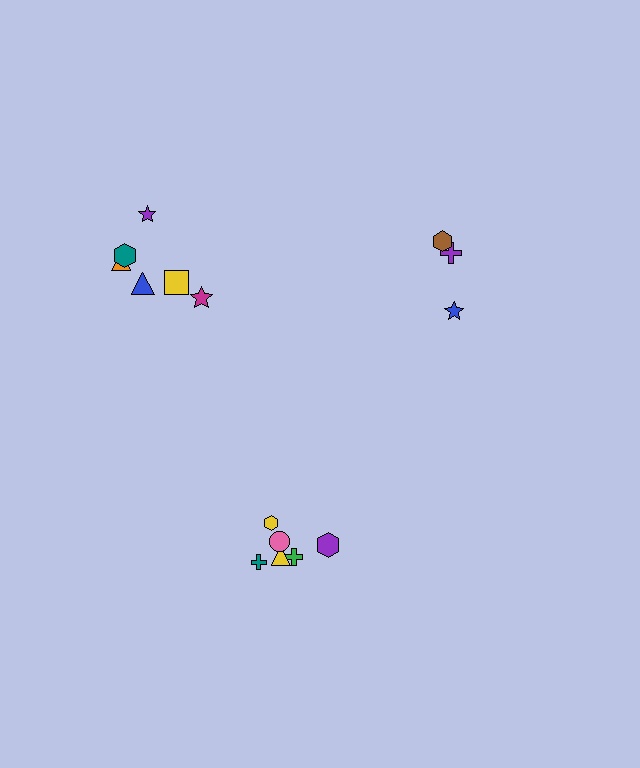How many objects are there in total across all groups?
There are 15 objects.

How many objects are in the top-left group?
There are 6 objects.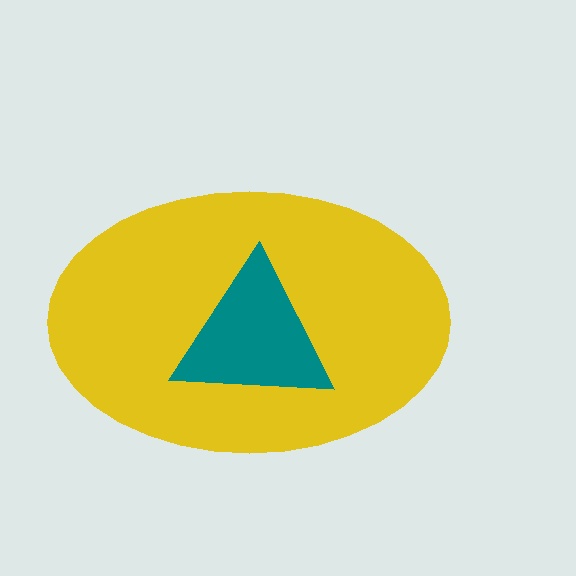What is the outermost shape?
The yellow ellipse.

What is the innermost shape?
The teal triangle.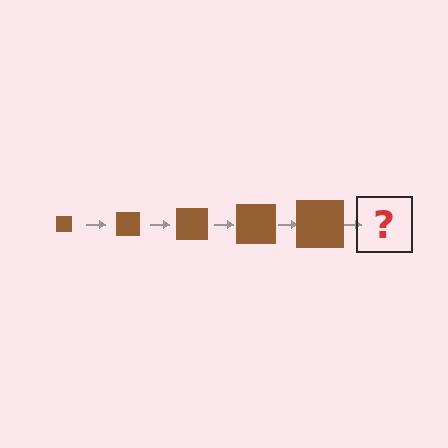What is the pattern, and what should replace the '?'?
The pattern is that the square gets progressively larger each step. The '?' should be a brown square, larger than the previous one.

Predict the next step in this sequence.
The next step is a brown square, larger than the previous one.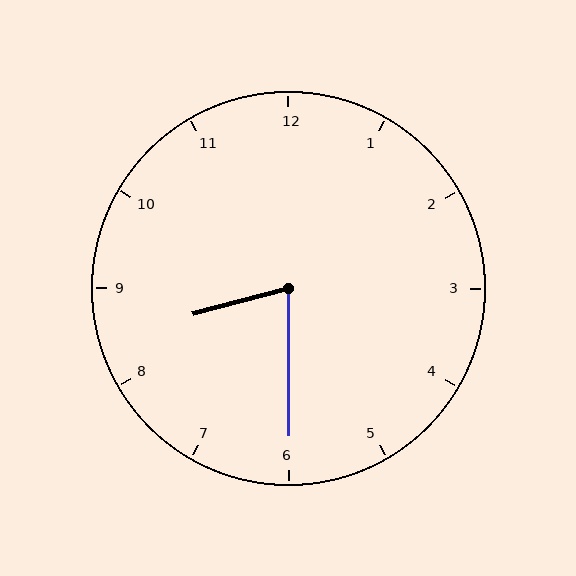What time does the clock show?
8:30.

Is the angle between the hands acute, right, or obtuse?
It is acute.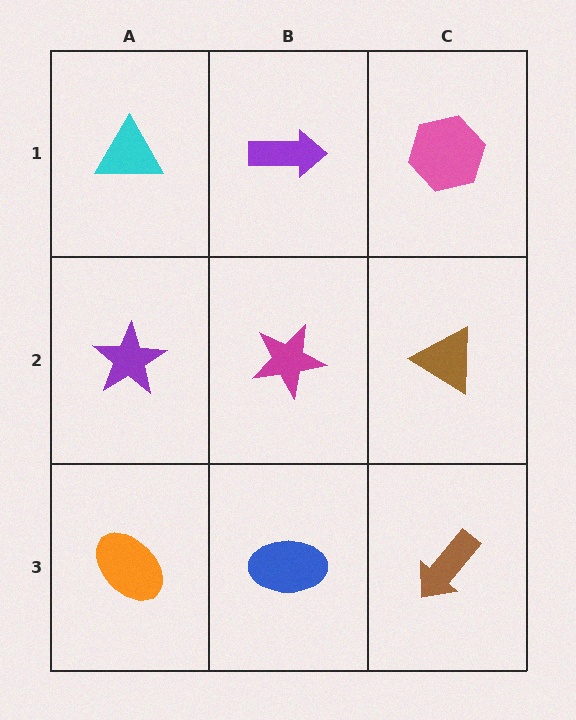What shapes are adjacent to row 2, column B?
A purple arrow (row 1, column B), a blue ellipse (row 3, column B), a purple star (row 2, column A), a brown triangle (row 2, column C).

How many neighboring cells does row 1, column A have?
2.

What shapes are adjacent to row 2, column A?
A cyan triangle (row 1, column A), an orange ellipse (row 3, column A), a magenta star (row 2, column B).